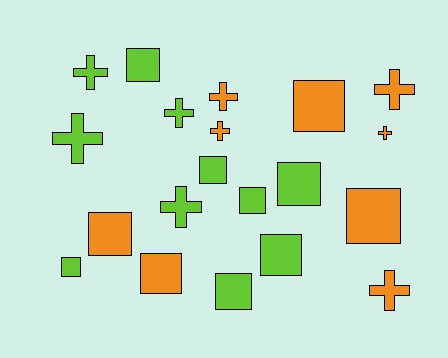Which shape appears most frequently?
Square, with 11 objects.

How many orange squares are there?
There are 4 orange squares.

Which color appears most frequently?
Lime, with 11 objects.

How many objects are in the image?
There are 20 objects.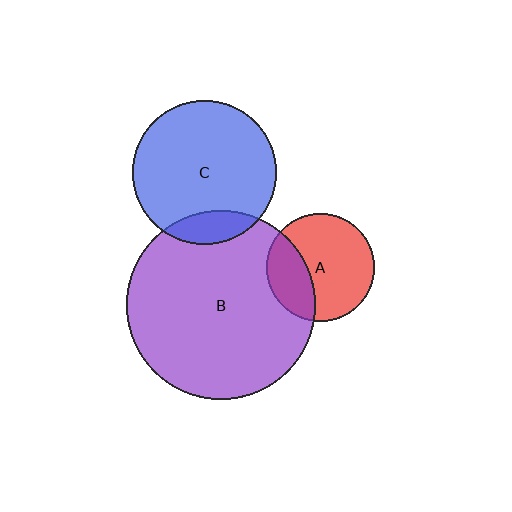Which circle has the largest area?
Circle B (purple).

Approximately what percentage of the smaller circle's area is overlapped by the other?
Approximately 30%.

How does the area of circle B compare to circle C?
Approximately 1.7 times.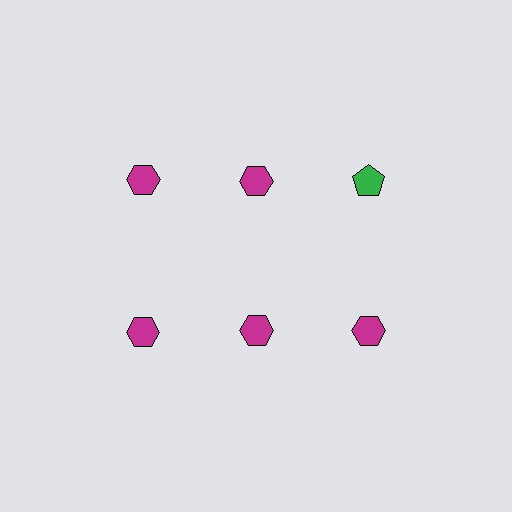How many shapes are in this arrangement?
There are 6 shapes arranged in a grid pattern.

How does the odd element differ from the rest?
It differs in both color (green instead of magenta) and shape (pentagon instead of hexagon).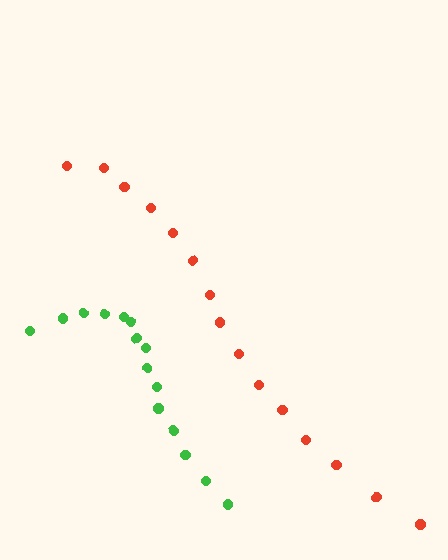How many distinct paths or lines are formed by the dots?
There are 2 distinct paths.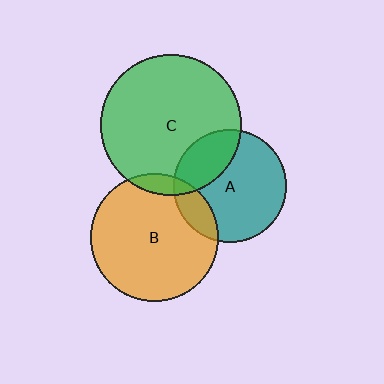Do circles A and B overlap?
Yes.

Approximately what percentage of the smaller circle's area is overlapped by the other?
Approximately 15%.